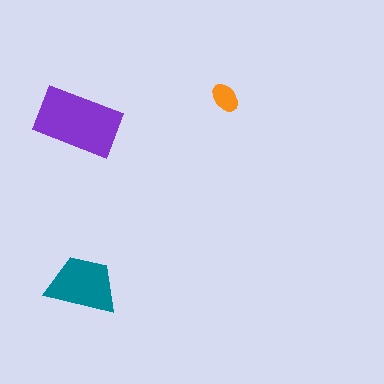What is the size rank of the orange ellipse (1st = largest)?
3rd.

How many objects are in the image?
There are 3 objects in the image.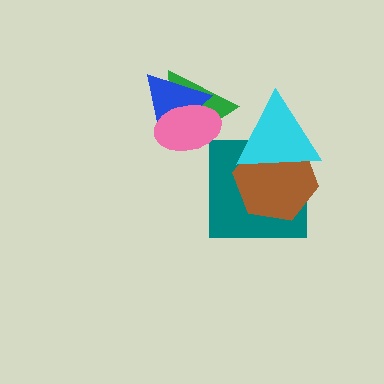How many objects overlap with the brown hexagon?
2 objects overlap with the brown hexagon.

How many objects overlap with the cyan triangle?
2 objects overlap with the cyan triangle.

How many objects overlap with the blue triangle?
2 objects overlap with the blue triangle.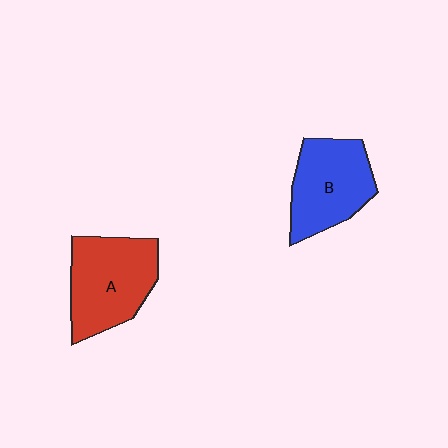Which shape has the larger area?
Shape A (red).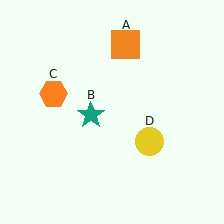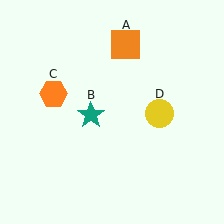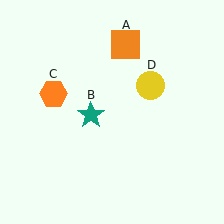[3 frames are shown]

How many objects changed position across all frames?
1 object changed position: yellow circle (object D).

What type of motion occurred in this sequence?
The yellow circle (object D) rotated counterclockwise around the center of the scene.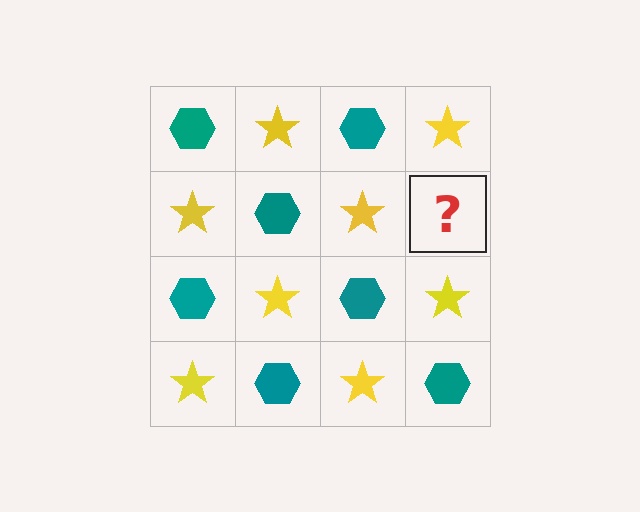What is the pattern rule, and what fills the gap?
The rule is that it alternates teal hexagon and yellow star in a checkerboard pattern. The gap should be filled with a teal hexagon.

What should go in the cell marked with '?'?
The missing cell should contain a teal hexagon.